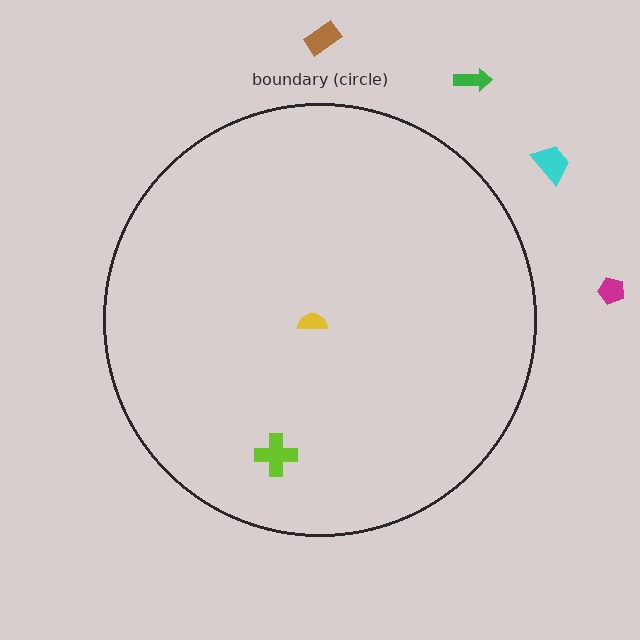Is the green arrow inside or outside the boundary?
Outside.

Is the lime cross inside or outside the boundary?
Inside.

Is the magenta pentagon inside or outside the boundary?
Outside.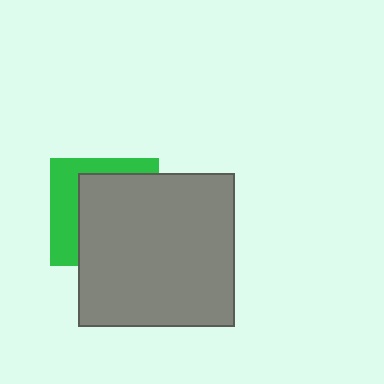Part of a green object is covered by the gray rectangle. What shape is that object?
It is a square.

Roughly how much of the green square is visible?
A small part of it is visible (roughly 36%).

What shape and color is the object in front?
The object in front is a gray rectangle.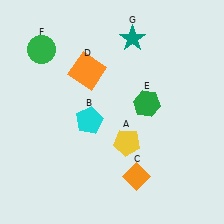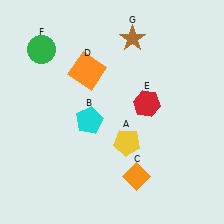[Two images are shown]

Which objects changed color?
E changed from green to red. G changed from teal to brown.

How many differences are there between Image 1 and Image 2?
There are 2 differences between the two images.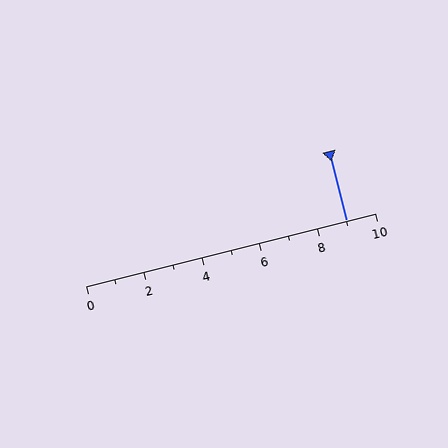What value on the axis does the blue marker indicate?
The marker indicates approximately 9.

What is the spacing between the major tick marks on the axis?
The major ticks are spaced 2 apart.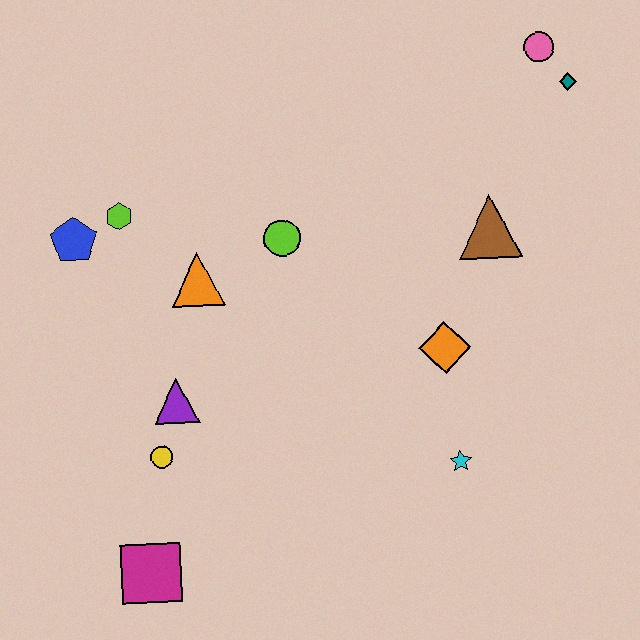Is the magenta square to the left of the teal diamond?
Yes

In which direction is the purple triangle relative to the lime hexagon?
The purple triangle is below the lime hexagon.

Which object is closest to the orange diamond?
The cyan star is closest to the orange diamond.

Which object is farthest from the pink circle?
The magenta square is farthest from the pink circle.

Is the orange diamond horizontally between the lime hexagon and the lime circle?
No